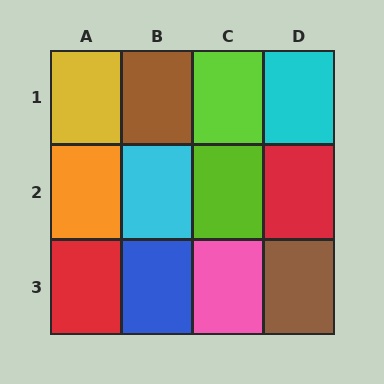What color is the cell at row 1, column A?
Yellow.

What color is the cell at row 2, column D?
Red.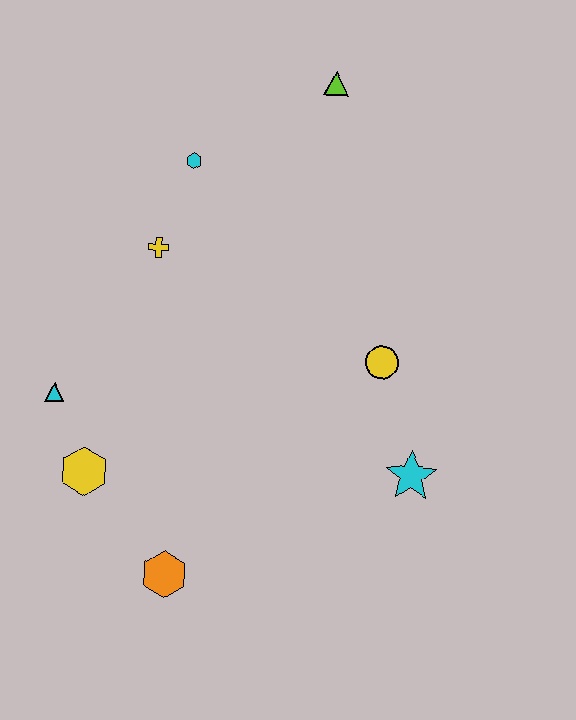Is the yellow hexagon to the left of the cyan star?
Yes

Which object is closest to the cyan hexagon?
The yellow cross is closest to the cyan hexagon.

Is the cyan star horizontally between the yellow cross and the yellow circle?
No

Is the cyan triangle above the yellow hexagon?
Yes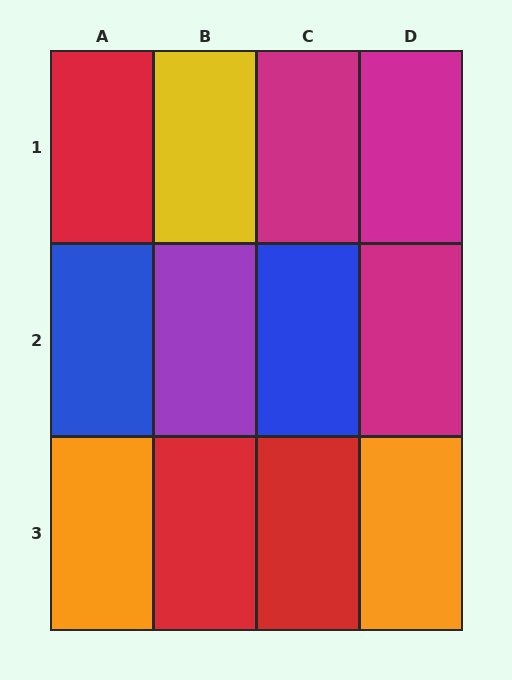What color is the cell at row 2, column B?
Purple.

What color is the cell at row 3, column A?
Orange.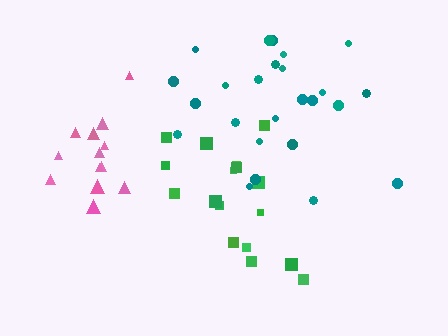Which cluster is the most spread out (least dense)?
Teal.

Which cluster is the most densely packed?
Pink.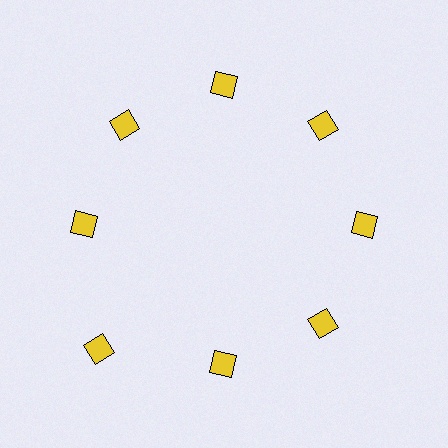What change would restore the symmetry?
The symmetry would be restored by moving it inward, back onto the ring so that all 8 squares sit at equal angles and equal distance from the center.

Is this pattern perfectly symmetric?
No. The 8 yellow squares are arranged in a ring, but one element near the 8 o'clock position is pushed outward from the center, breaking the 8-fold rotational symmetry.